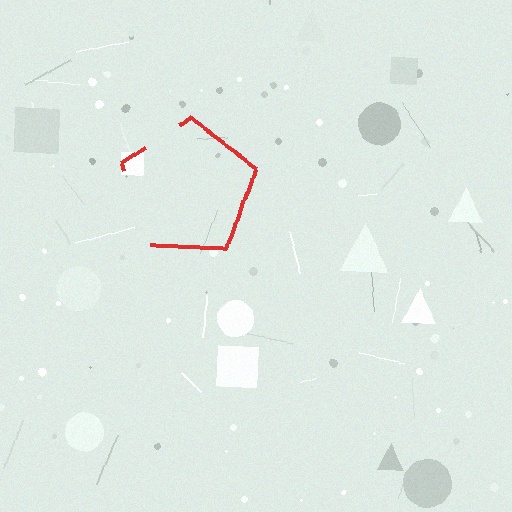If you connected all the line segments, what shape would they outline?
They would outline a pentagon.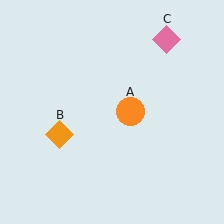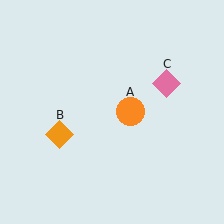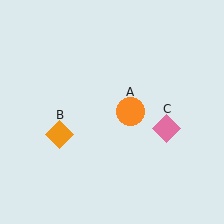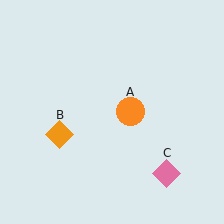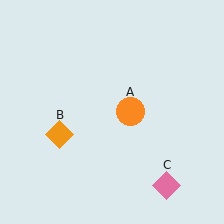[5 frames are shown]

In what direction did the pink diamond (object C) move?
The pink diamond (object C) moved down.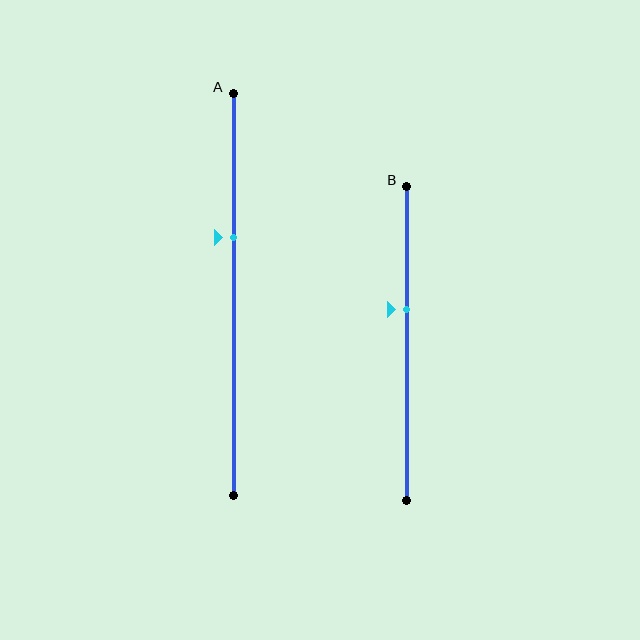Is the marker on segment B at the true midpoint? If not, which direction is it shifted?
No, the marker on segment B is shifted upward by about 11% of the segment length.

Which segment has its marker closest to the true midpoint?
Segment B has its marker closest to the true midpoint.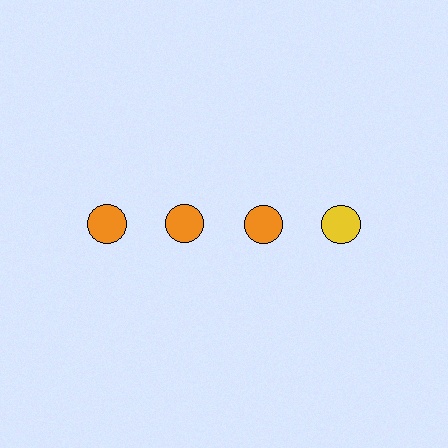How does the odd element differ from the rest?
It has a different color: yellow instead of orange.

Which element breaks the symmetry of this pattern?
The yellow circle in the top row, second from right column breaks the symmetry. All other shapes are orange circles.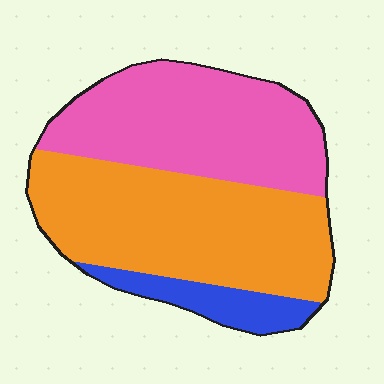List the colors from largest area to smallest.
From largest to smallest: orange, pink, blue.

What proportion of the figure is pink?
Pink takes up between a third and a half of the figure.